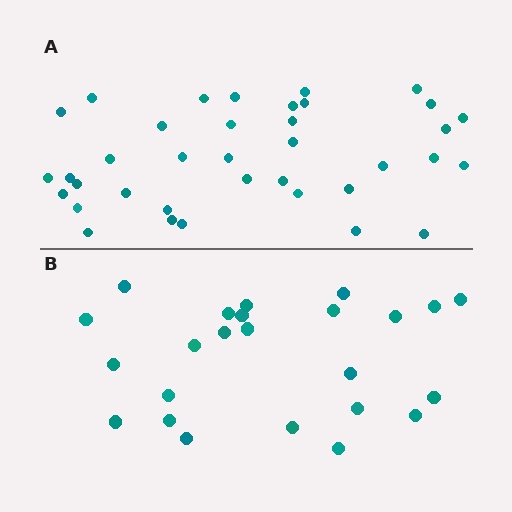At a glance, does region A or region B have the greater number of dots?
Region A (the top region) has more dots.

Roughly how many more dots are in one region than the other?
Region A has approximately 15 more dots than region B.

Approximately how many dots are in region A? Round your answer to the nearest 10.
About 40 dots. (The exact count is 37, which rounds to 40.)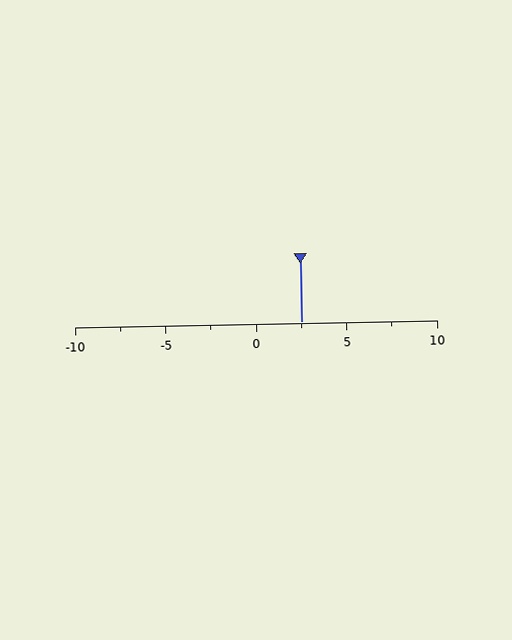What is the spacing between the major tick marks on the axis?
The major ticks are spaced 5 apart.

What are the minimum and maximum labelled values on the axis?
The axis runs from -10 to 10.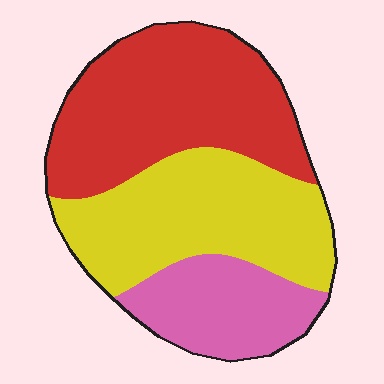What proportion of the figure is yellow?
Yellow takes up between a third and a half of the figure.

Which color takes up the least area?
Pink, at roughly 20%.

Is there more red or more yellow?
Red.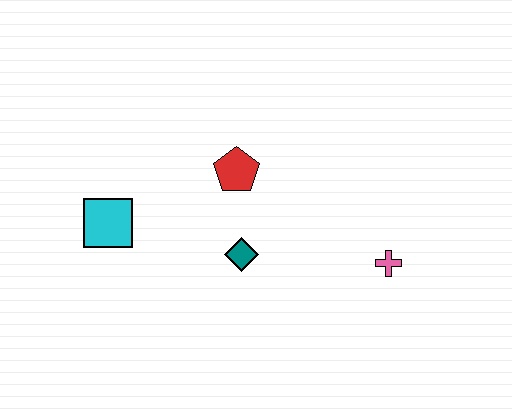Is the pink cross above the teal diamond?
No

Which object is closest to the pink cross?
The teal diamond is closest to the pink cross.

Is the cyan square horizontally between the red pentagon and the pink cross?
No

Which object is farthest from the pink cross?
The cyan square is farthest from the pink cross.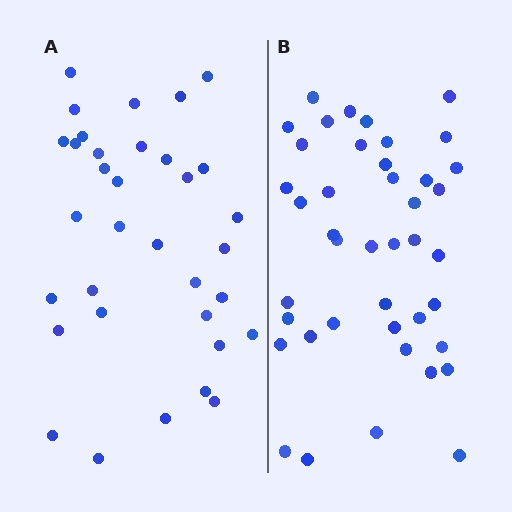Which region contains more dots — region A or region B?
Region B (the right region) has more dots.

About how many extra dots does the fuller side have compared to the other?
Region B has roughly 8 or so more dots than region A.